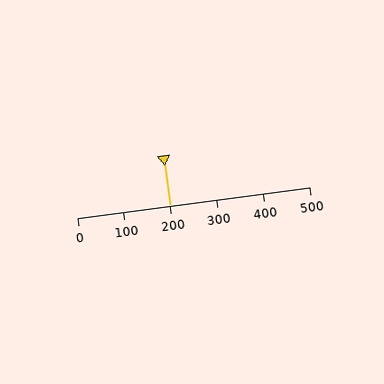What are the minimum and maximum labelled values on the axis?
The axis runs from 0 to 500.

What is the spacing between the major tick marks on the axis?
The major ticks are spaced 100 apart.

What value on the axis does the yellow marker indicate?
The marker indicates approximately 200.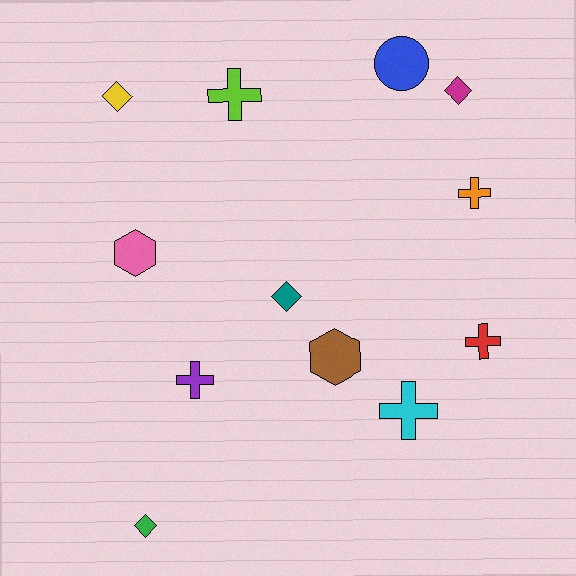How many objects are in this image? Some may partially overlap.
There are 12 objects.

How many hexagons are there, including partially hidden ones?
There are 2 hexagons.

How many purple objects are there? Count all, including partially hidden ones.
There is 1 purple object.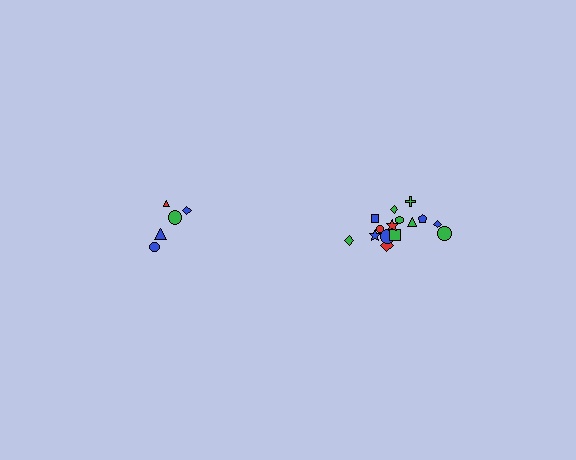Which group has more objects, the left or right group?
The right group.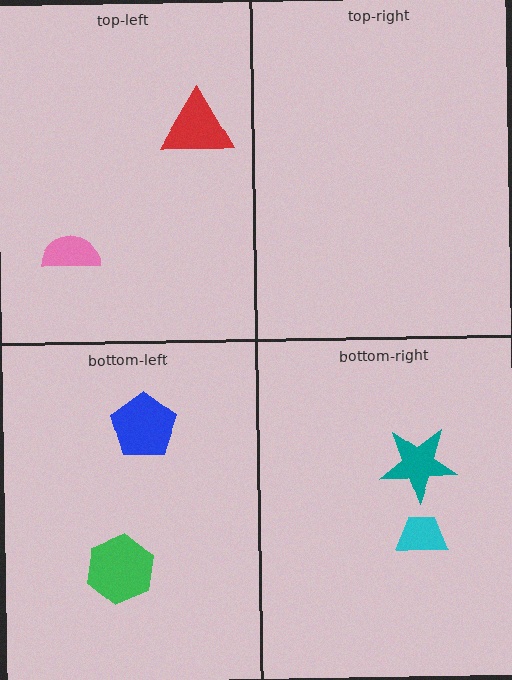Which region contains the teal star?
The bottom-right region.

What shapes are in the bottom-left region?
The green hexagon, the blue pentagon.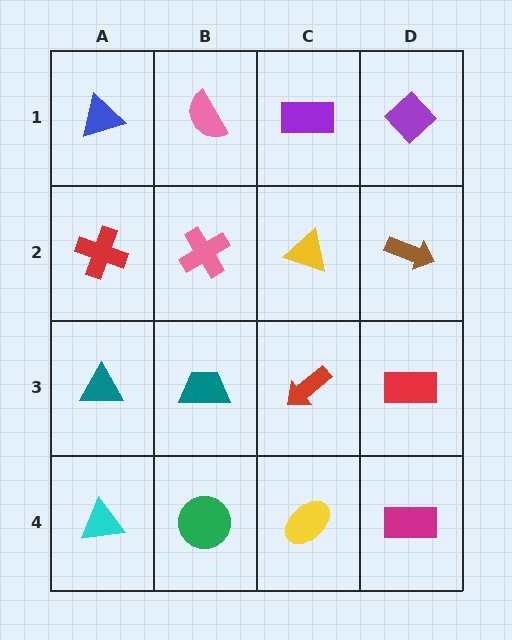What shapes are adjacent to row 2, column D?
A purple diamond (row 1, column D), a red rectangle (row 3, column D), a yellow triangle (row 2, column C).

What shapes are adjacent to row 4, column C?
A red arrow (row 3, column C), a green circle (row 4, column B), a magenta rectangle (row 4, column D).